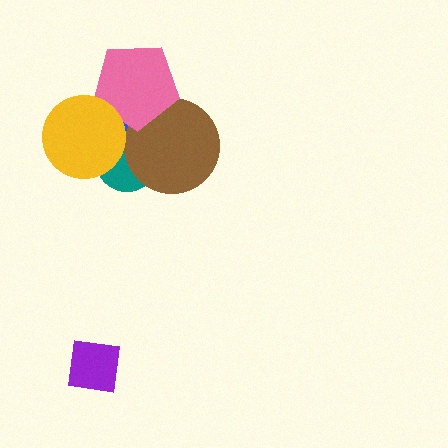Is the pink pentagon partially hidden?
Yes, it is partially covered by another shape.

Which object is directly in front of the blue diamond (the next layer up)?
The brown circle is directly in front of the blue diamond.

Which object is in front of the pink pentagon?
The yellow circle is in front of the pink pentagon.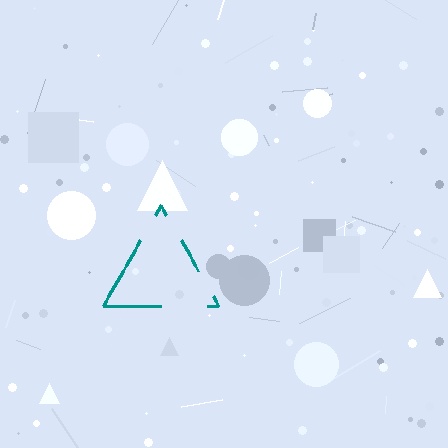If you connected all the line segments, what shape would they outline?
They would outline a triangle.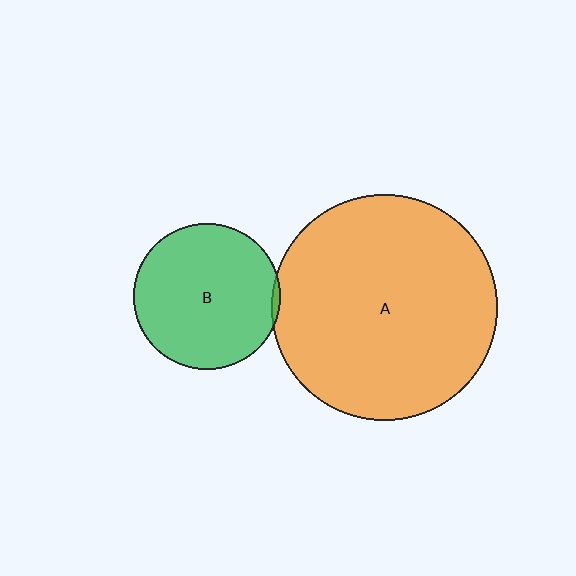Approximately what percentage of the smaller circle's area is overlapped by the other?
Approximately 5%.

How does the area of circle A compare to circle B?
Approximately 2.4 times.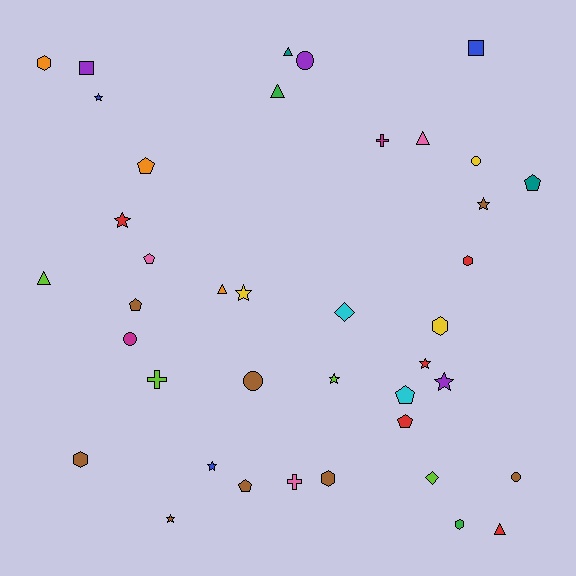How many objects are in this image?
There are 40 objects.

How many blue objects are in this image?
There are 3 blue objects.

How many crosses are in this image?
There are 3 crosses.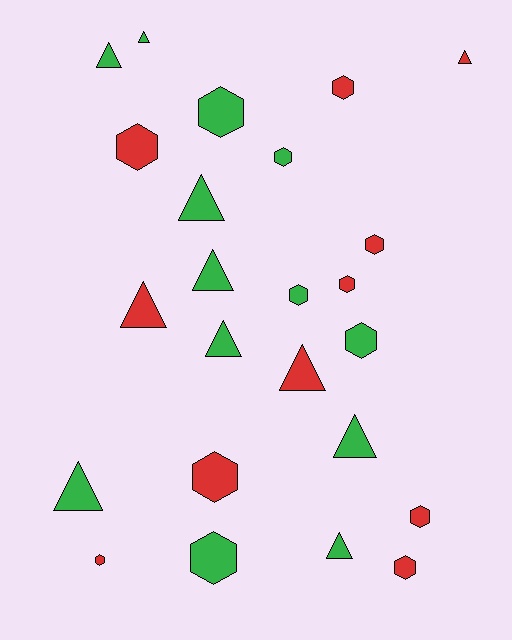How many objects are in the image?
There are 24 objects.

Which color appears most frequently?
Green, with 13 objects.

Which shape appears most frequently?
Hexagon, with 13 objects.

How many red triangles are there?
There are 3 red triangles.